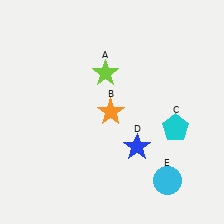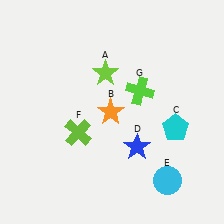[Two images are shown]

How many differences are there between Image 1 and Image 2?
There are 2 differences between the two images.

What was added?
A lime cross (F), a lime cross (G) were added in Image 2.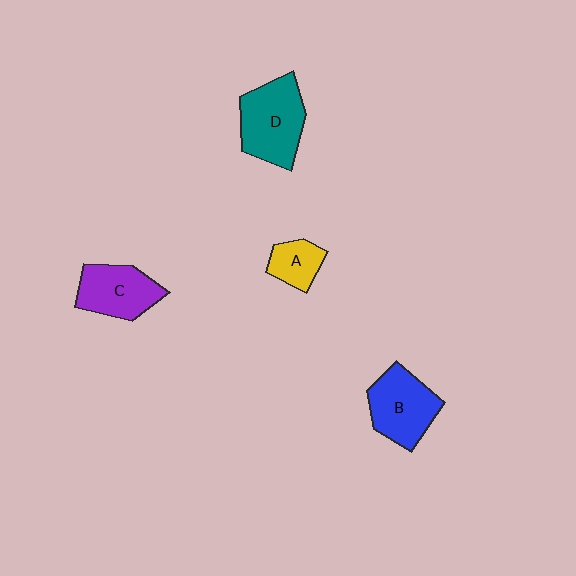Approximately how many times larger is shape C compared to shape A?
Approximately 1.7 times.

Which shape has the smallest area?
Shape A (yellow).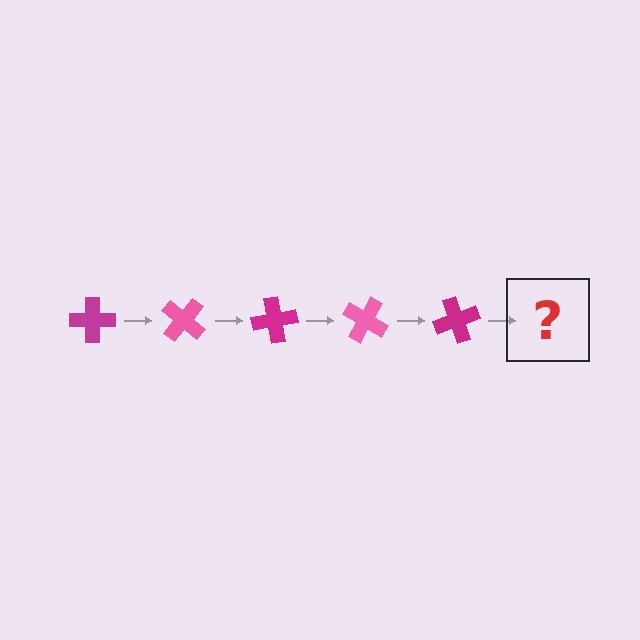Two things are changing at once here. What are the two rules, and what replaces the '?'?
The two rules are that it rotates 40 degrees each step and the color cycles through magenta and pink. The '?' should be a pink cross, rotated 200 degrees from the start.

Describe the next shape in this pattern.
It should be a pink cross, rotated 200 degrees from the start.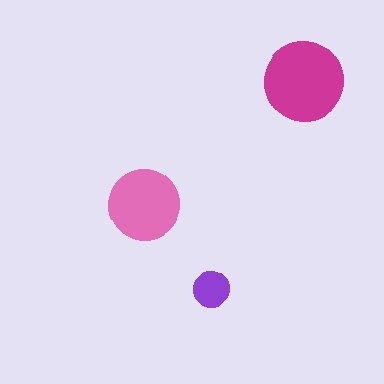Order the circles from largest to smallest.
the magenta one, the pink one, the purple one.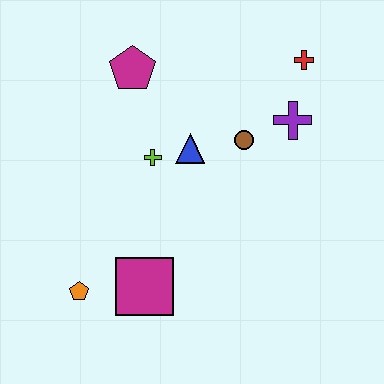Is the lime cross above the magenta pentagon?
No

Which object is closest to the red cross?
The purple cross is closest to the red cross.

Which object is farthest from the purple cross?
The orange pentagon is farthest from the purple cross.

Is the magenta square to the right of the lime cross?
No